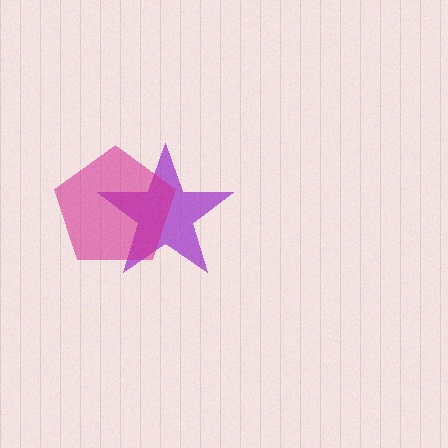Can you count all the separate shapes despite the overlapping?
Yes, there are 2 separate shapes.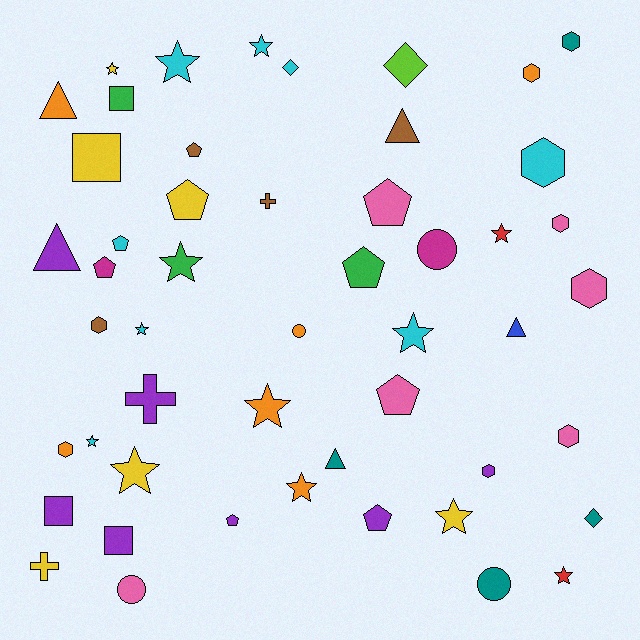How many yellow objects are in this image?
There are 6 yellow objects.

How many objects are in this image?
There are 50 objects.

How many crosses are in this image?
There are 3 crosses.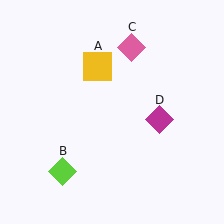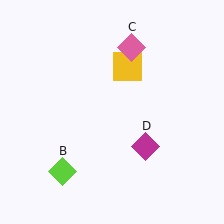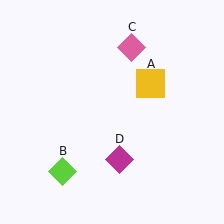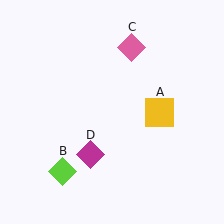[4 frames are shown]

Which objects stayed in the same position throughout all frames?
Lime diamond (object B) and pink diamond (object C) remained stationary.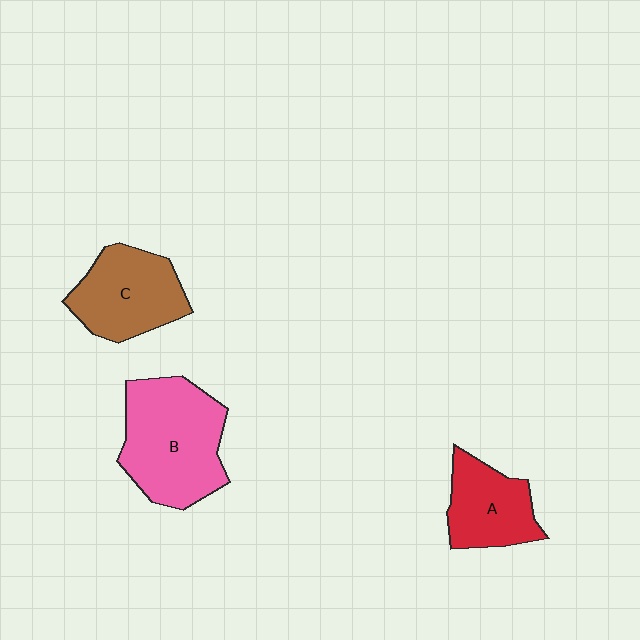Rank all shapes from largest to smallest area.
From largest to smallest: B (pink), C (brown), A (red).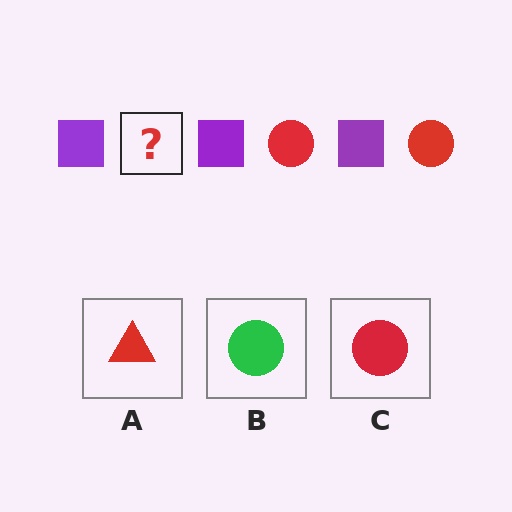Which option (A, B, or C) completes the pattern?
C.